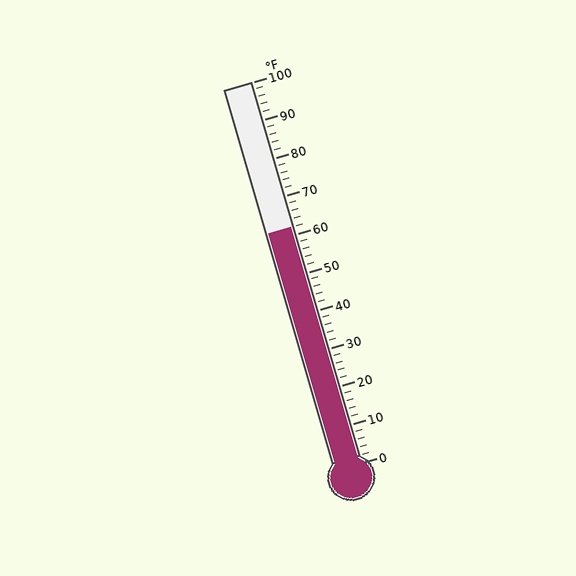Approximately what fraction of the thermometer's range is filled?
The thermometer is filled to approximately 60% of its range.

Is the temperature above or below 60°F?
The temperature is above 60°F.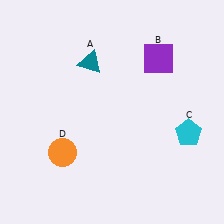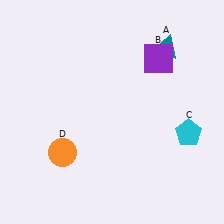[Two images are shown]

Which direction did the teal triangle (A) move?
The teal triangle (A) moved right.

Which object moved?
The teal triangle (A) moved right.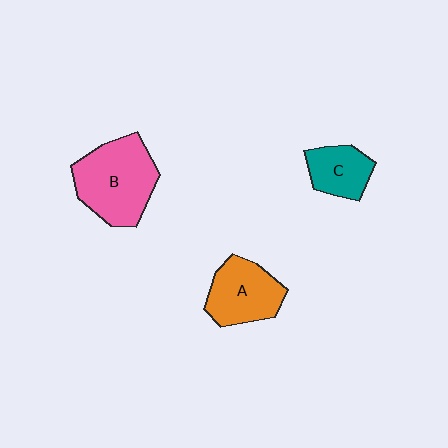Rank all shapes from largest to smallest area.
From largest to smallest: B (pink), A (orange), C (teal).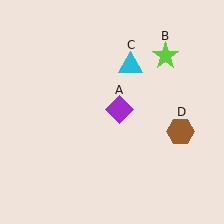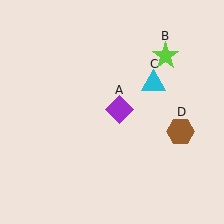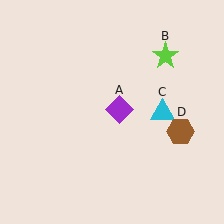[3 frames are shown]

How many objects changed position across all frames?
1 object changed position: cyan triangle (object C).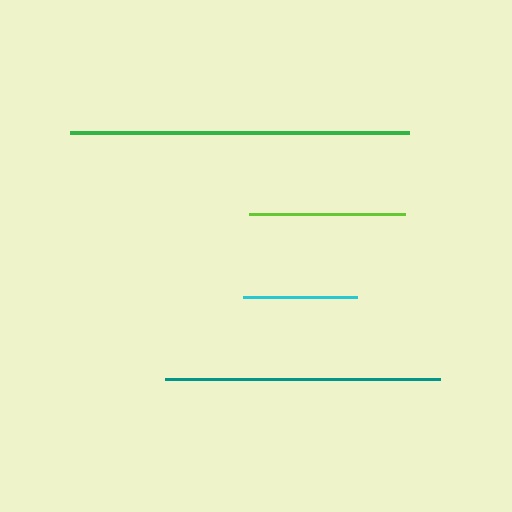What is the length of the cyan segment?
The cyan segment is approximately 114 pixels long.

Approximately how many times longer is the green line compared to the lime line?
The green line is approximately 2.2 times the length of the lime line.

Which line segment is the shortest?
The cyan line is the shortest at approximately 114 pixels.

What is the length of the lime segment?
The lime segment is approximately 156 pixels long.